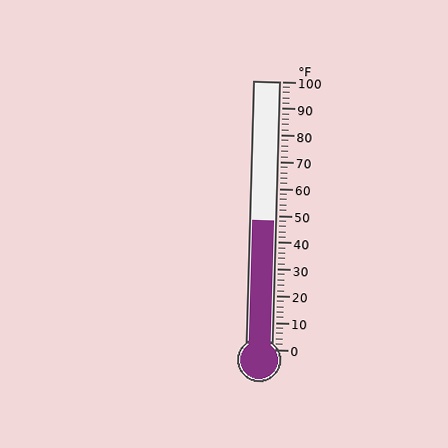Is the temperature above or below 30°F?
The temperature is above 30°F.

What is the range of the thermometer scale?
The thermometer scale ranges from 0°F to 100°F.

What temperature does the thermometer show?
The thermometer shows approximately 48°F.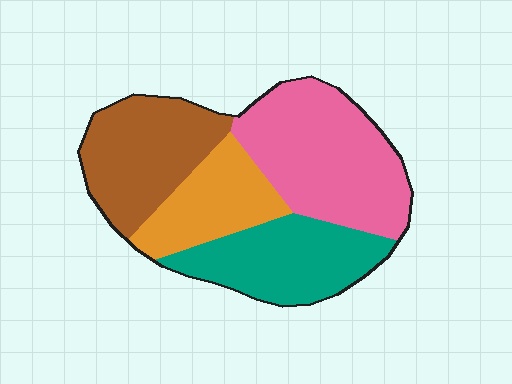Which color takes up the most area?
Pink, at roughly 35%.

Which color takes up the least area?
Orange, at roughly 20%.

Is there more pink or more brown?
Pink.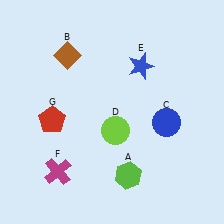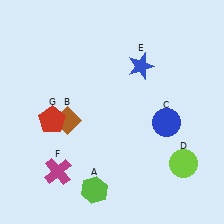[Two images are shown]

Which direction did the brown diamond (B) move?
The brown diamond (B) moved down.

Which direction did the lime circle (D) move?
The lime circle (D) moved right.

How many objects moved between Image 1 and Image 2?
3 objects moved between the two images.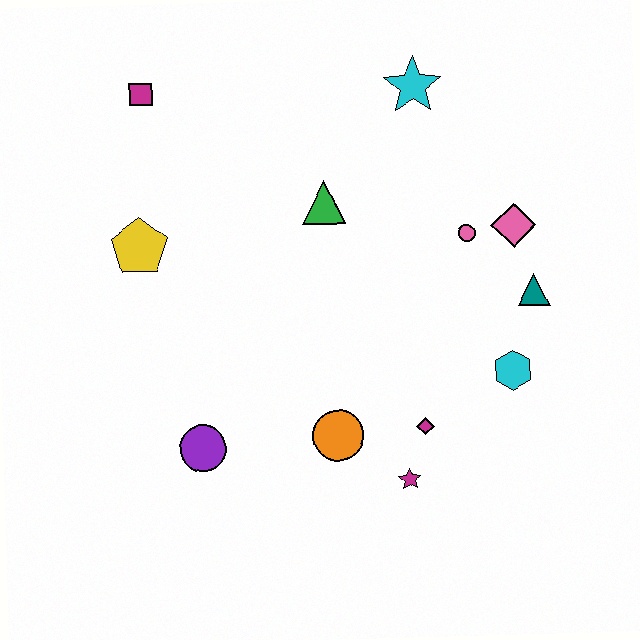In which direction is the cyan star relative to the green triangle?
The cyan star is above the green triangle.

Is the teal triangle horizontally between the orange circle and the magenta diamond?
No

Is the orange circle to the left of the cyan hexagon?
Yes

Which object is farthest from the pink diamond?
The magenta square is farthest from the pink diamond.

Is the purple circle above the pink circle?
No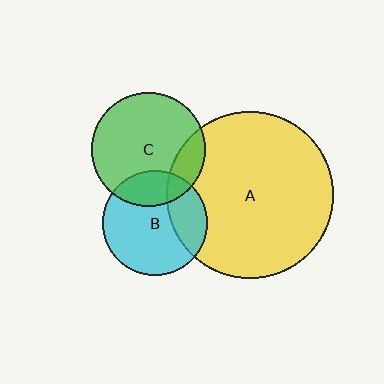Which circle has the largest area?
Circle A (yellow).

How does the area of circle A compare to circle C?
Approximately 2.1 times.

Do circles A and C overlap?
Yes.